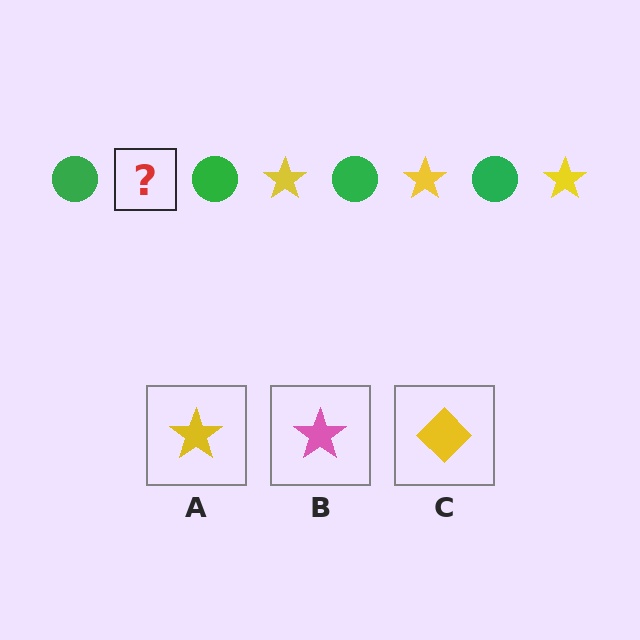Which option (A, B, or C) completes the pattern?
A.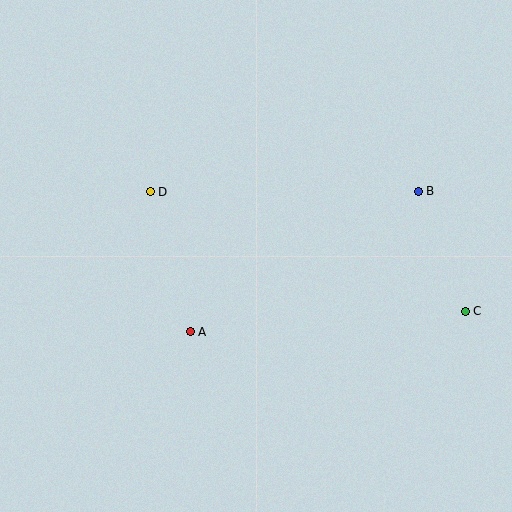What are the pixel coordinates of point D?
Point D is at (150, 192).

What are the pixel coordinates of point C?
Point C is at (465, 311).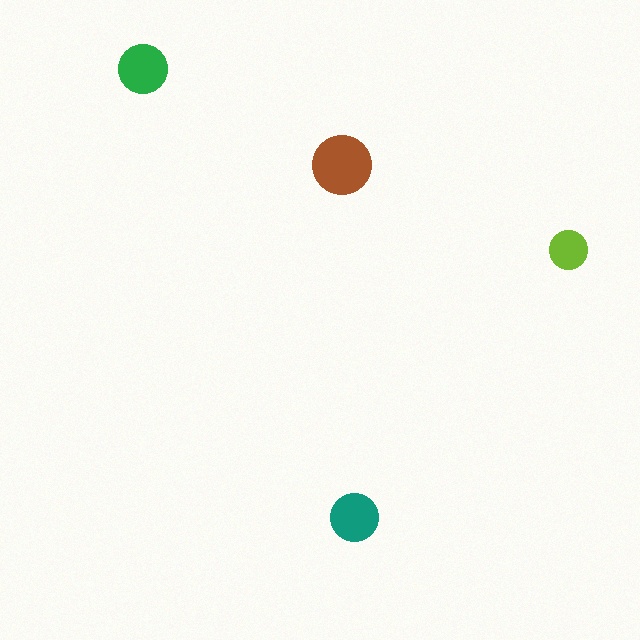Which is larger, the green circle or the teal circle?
The green one.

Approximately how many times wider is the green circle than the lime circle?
About 1.5 times wider.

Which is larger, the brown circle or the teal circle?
The brown one.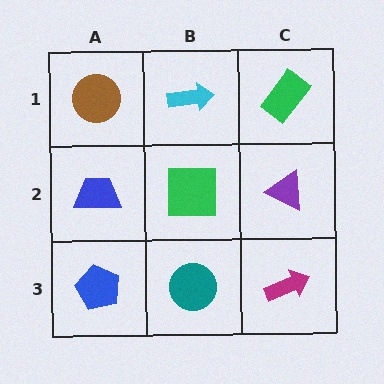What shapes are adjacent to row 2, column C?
A green rectangle (row 1, column C), a magenta arrow (row 3, column C), a green square (row 2, column B).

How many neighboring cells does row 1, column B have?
3.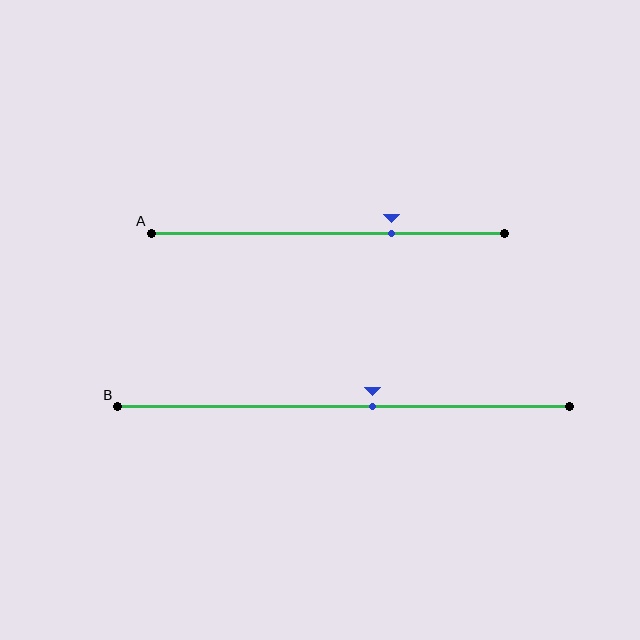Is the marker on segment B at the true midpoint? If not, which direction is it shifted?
No, the marker on segment B is shifted to the right by about 6% of the segment length.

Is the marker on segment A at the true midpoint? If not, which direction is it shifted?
No, the marker on segment A is shifted to the right by about 18% of the segment length.